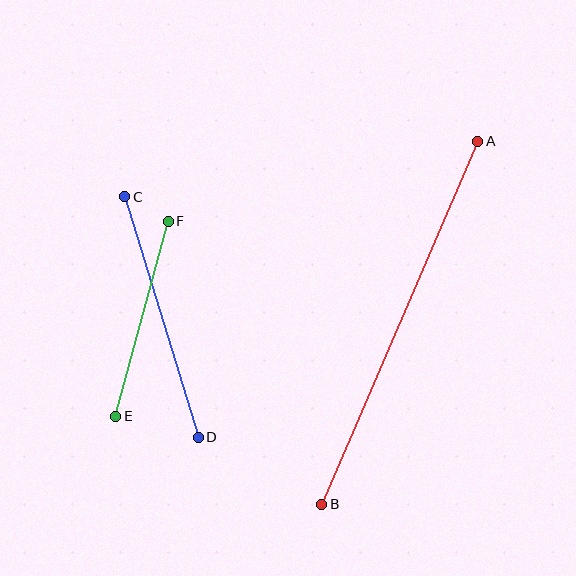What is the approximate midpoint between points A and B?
The midpoint is at approximately (400, 323) pixels.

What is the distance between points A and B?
The distance is approximately 395 pixels.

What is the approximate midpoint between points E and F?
The midpoint is at approximately (142, 319) pixels.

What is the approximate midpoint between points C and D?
The midpoint is at approximately (161, 317) pixels.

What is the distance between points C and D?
The distance is approximately 251 pixels.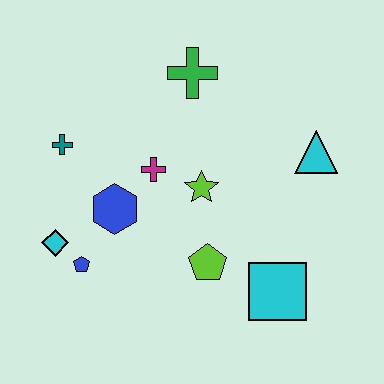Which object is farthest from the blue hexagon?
The cyan triangle is farthest from the blue hexagon.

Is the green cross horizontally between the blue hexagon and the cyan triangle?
Yes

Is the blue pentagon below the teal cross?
Yes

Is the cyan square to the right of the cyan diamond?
Yes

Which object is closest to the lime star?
The magenta cross is closest to the lime star.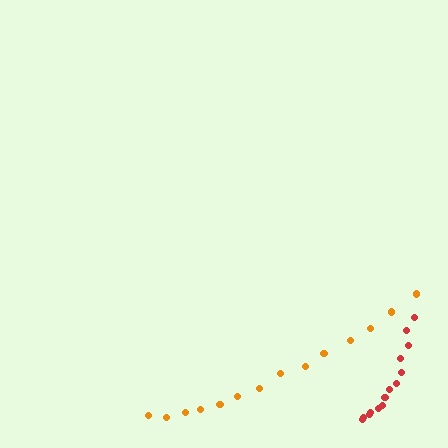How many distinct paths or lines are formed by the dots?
There are 2 distinct paths.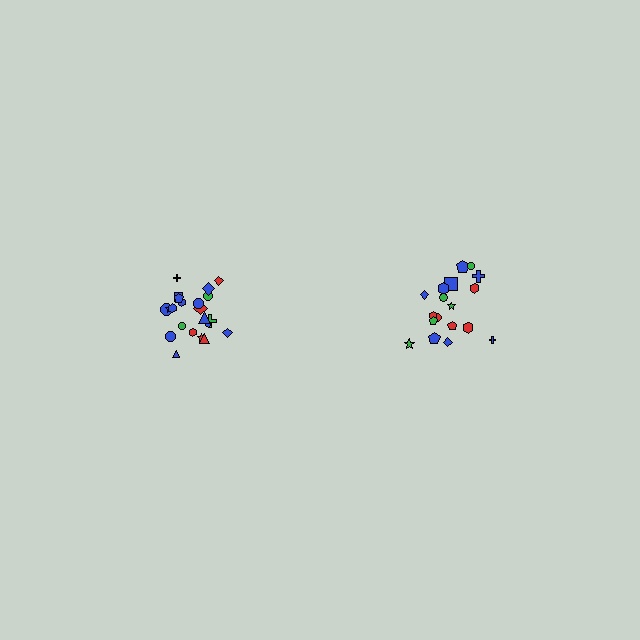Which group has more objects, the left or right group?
The left group.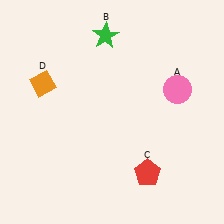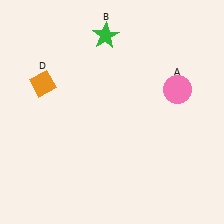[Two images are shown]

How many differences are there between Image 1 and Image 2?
There is 1 difference between the two images.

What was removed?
The red pentagon (C) was removed in Image 2.